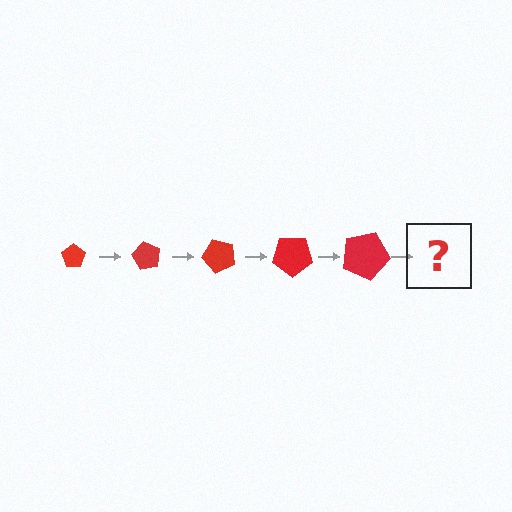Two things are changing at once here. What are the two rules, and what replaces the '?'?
The two rules are that the pentagon grows larger each step and it rotates 60 degrees each step. The '?' should be a pentagon, larger than the previous one and rotated 300 degrees from the start.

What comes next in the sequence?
The next element should be a pentagon, larger than the previous one and rotated 300 degrees from the start.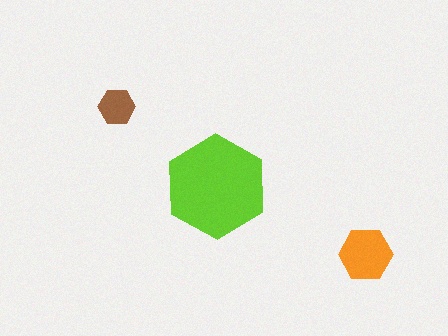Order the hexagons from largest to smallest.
the lime one, the orange one, the brown one.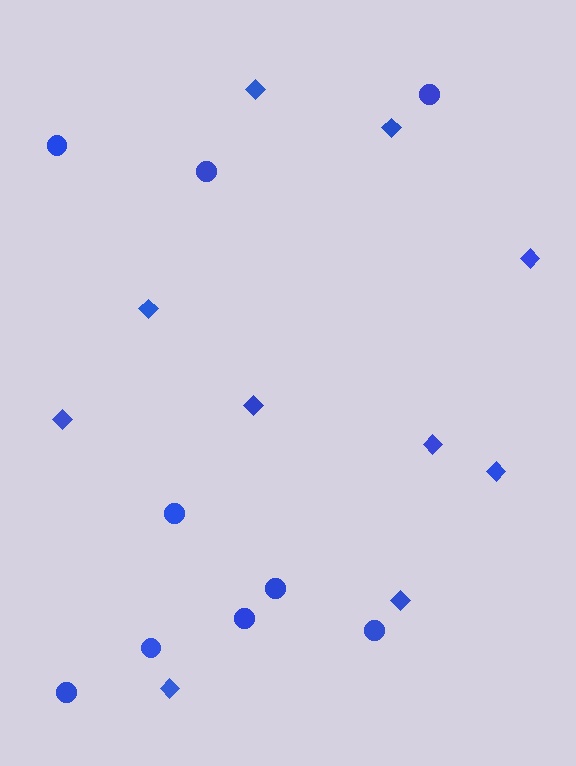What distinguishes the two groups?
There are 2 groups: one group of circles (9) and one group of diamonds (10).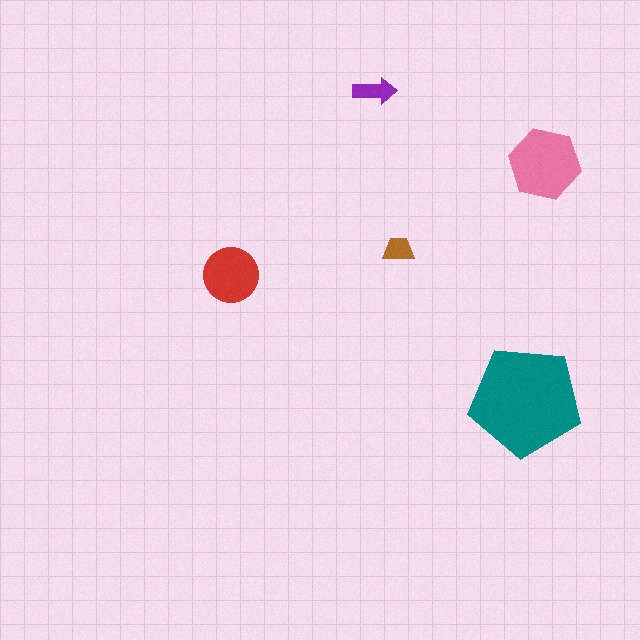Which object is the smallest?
The brown trapezoid.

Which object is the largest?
The teal pentagon.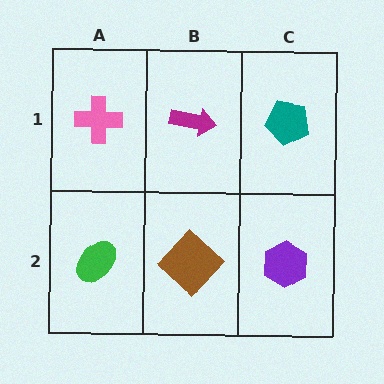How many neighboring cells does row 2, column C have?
2.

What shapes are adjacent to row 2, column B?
A magenta arrow (row 1, column B), a green ellipse (row 2, column A), a purple hexagon (row 2, column C).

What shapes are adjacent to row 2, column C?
A teal pentagon (row 1, column C), a brown diamond (row 2, column B).